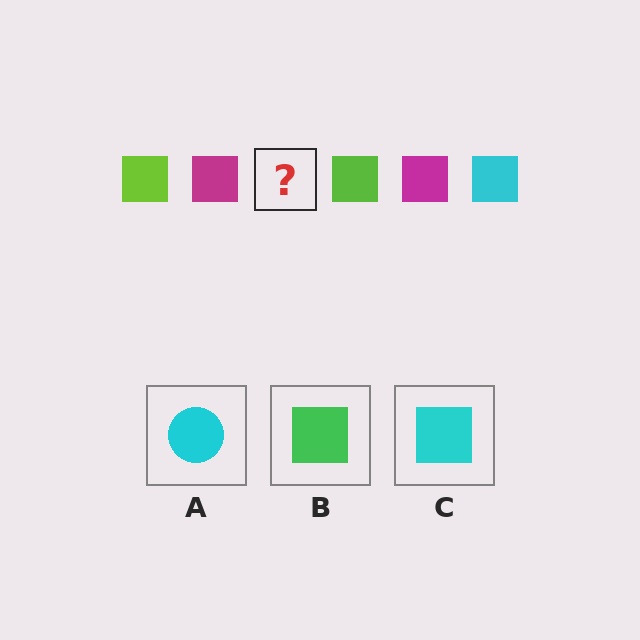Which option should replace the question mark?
Option C.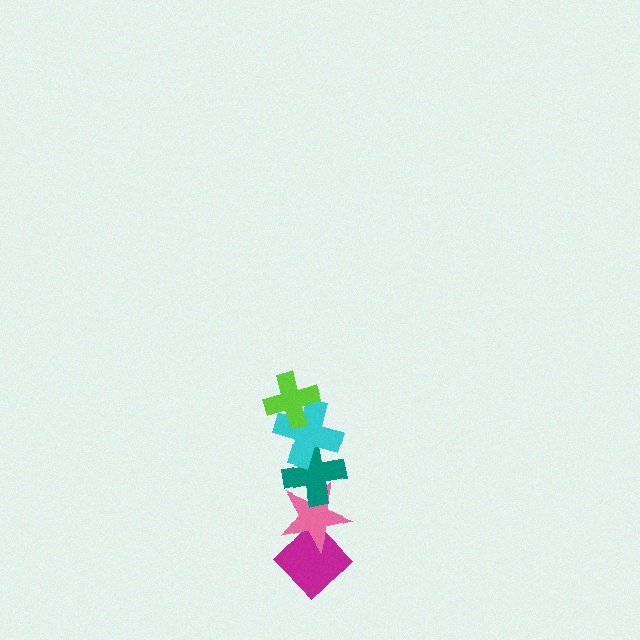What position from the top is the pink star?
The pink star is 4th from the top.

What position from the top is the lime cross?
The lime cross is 1st from the top.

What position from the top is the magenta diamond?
The magenta diamond is 5th from the top.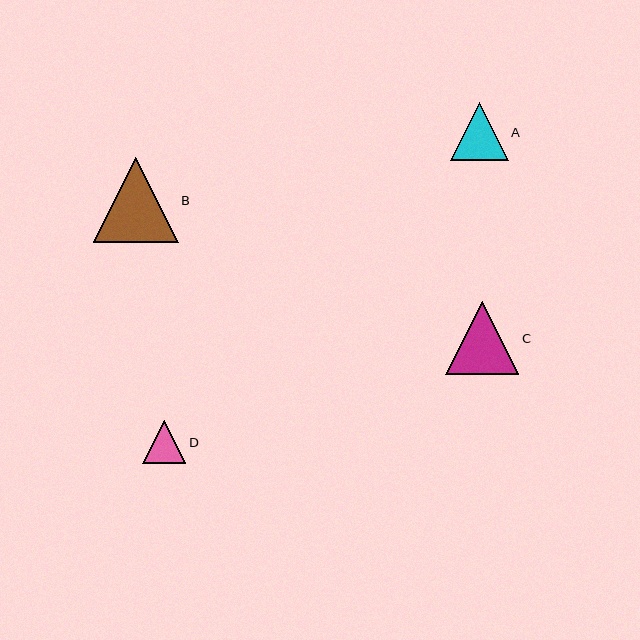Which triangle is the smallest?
Triangle D is the smallest with a size of approximately 43 pixels.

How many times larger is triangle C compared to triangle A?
Triangle C is approximately 1.3 times the size of triangle A.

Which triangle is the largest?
Triangle B is the largest with a size of approximately 85 pixels.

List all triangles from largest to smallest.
From largest to smallest: B, C, A, D.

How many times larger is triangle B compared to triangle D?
Triangle B is approximately 2.0 times the size of triangle D.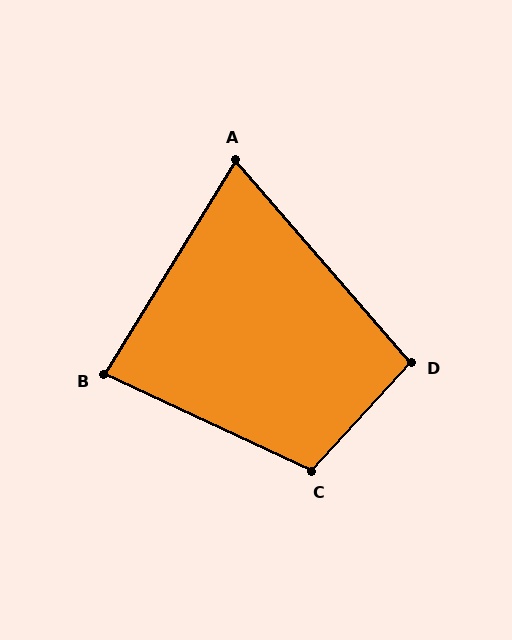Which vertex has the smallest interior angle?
A, at approximately 72 degrees.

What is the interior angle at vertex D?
Approximately 96 degrees (obtuse).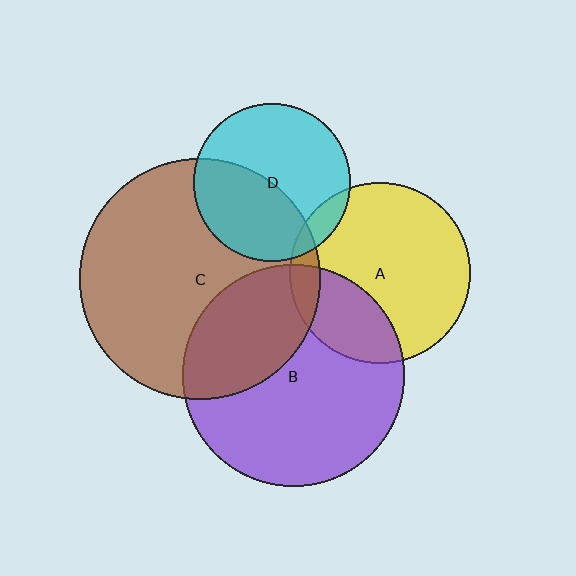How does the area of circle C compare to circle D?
Approximately 2.3 times.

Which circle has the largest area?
Circle C (brown).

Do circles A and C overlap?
Yes.